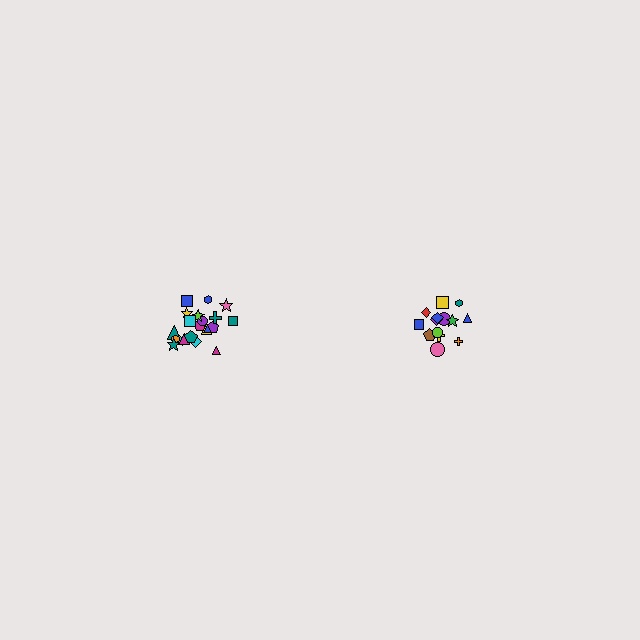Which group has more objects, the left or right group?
The left group.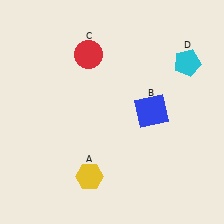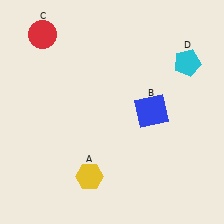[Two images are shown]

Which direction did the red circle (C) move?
The red circle (C) moved left.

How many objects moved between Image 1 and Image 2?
1 object moved between the two images.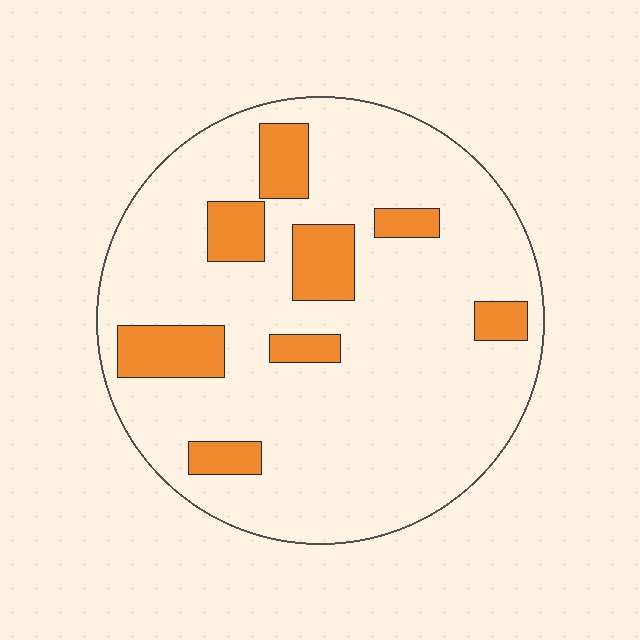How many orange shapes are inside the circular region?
8.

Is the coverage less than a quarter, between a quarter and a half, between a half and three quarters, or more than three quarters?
Less than a quarter.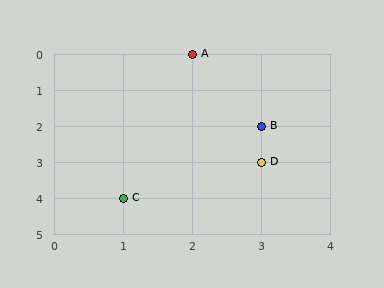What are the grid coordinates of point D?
Point D is at grid coordinates (3, 3).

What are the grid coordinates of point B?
Point B is at grid coordinates (3, 2).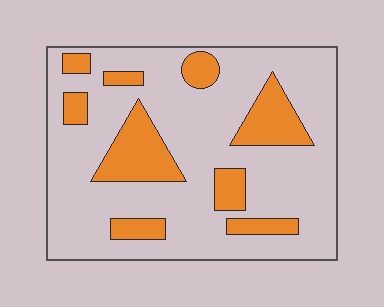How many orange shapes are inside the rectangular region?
9.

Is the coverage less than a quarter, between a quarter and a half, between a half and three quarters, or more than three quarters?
Less than a quarter.